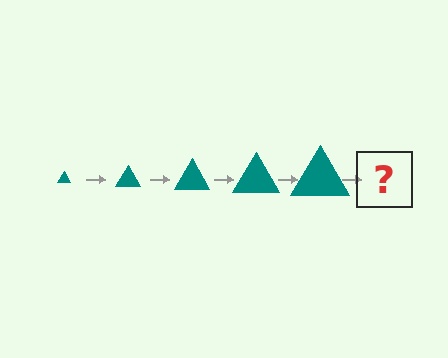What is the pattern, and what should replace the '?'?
The pattern is that the triangle gets progressively larger each step. The '?' should be a teal triangle, larger than the previous one.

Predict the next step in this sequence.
The next step is a teal triangle, larger than the previous one.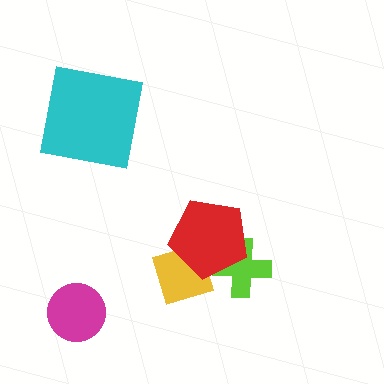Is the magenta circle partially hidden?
No, no other shape covers it.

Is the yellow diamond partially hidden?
Yes, it is partially covered by another shape.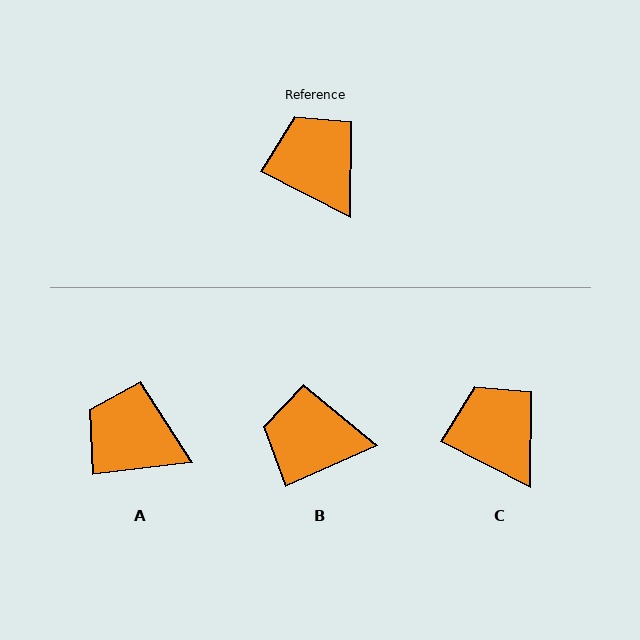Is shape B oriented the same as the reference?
No, it is off by about 51 degrees.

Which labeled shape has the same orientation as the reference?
C.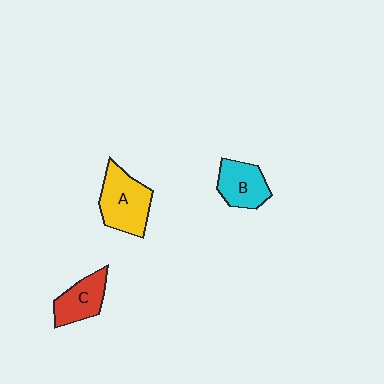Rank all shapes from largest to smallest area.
From largest to smallest: A (yellow), B (cyan), C (red).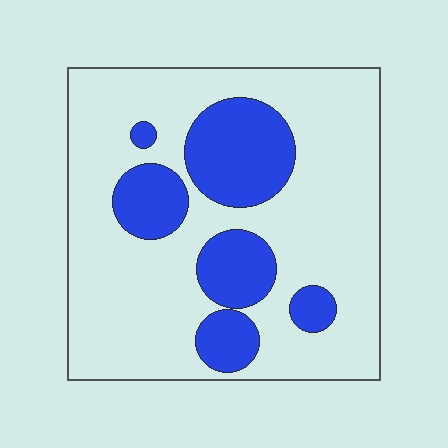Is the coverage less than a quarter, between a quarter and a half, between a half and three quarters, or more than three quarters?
Between a quarter and a half.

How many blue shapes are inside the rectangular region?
6.